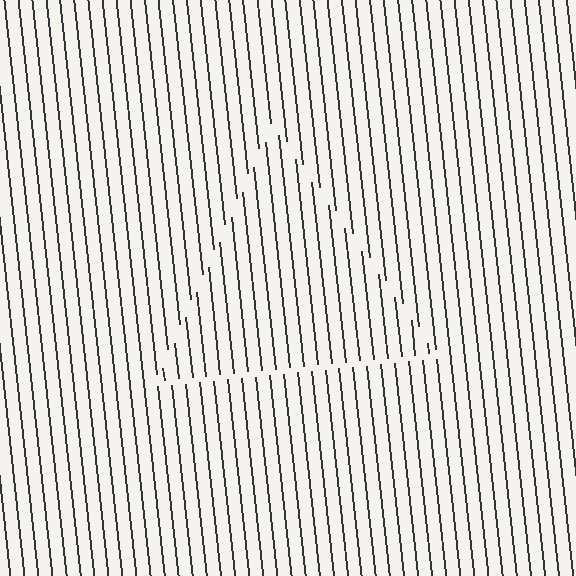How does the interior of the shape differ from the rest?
The interior of the shape contains the same grating, shifted by half a period — the contour is defined by the phase discontinuity where line-ends from the inner and outer gratings abut.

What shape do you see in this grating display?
An illusory triangle. The interior of the shape contains the same grating, shifted by half a period — the contour is defined by the phase discontinuity where line-ends from the inner and outer gratings abut.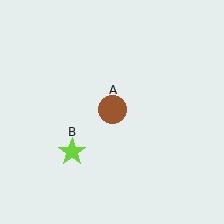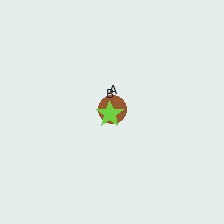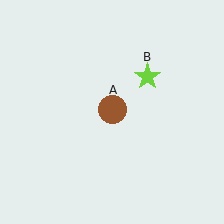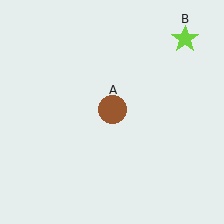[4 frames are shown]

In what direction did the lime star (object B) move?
The lime star (object B) moved up and to the right.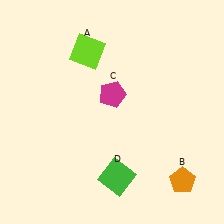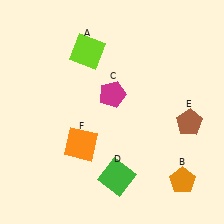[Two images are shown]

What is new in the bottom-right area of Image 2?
A brown pentagon (E) was added in the bottom-right area of Image 2.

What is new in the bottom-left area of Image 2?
An orange square (F) was added in the bottom-left area of Image 2.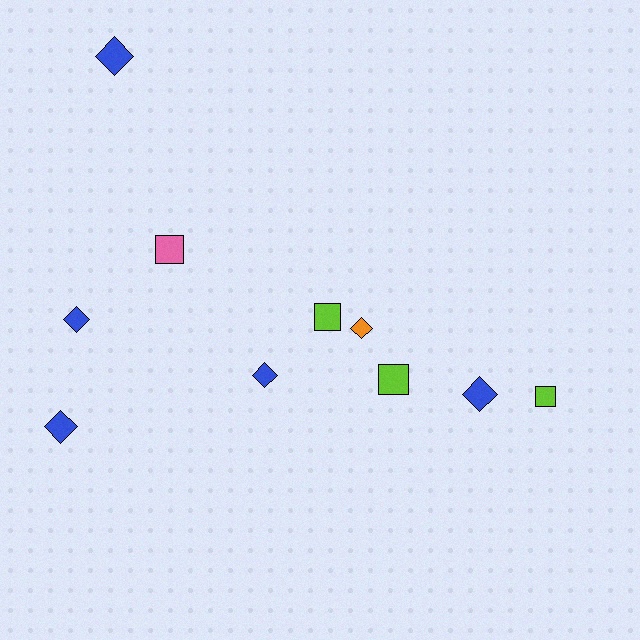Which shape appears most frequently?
Diamond, with 6 objects.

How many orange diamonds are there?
There is 1 orange diamond.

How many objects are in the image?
There are 10 objects.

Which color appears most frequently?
Blue, with 5 objects.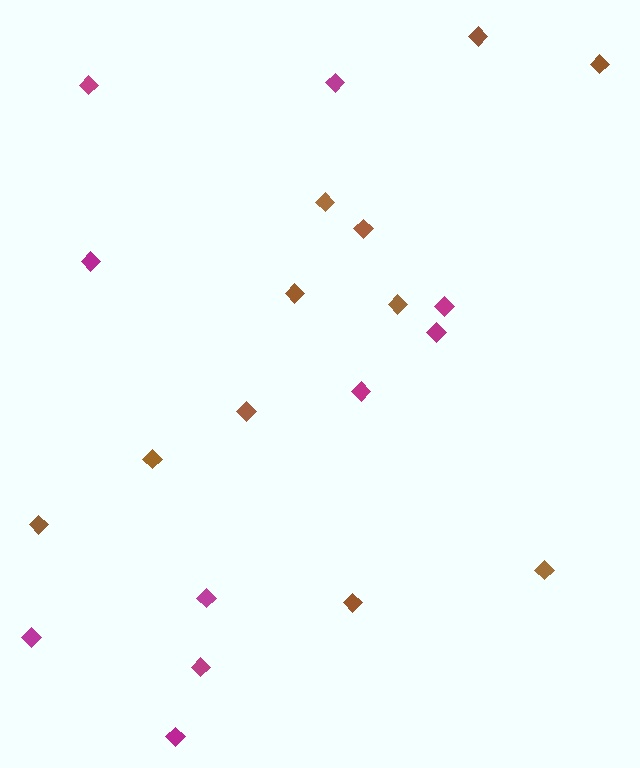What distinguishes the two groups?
There are 2 groups: one group of brown diamonds (11) and one group of magenta diamonds (10).